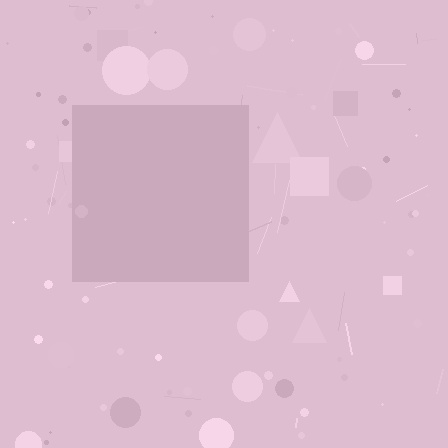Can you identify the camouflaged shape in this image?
The camouflaged shape is a square.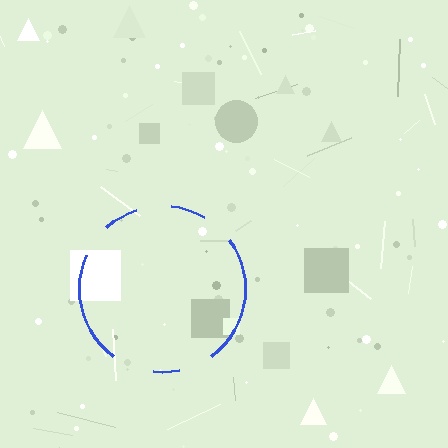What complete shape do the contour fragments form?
The contour fragments form a circle.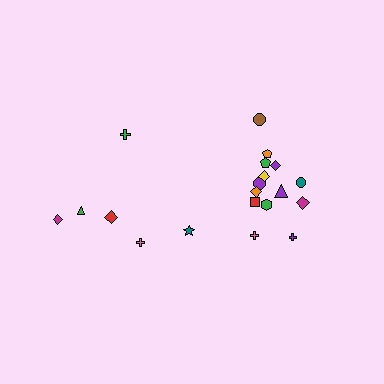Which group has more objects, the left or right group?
The right group.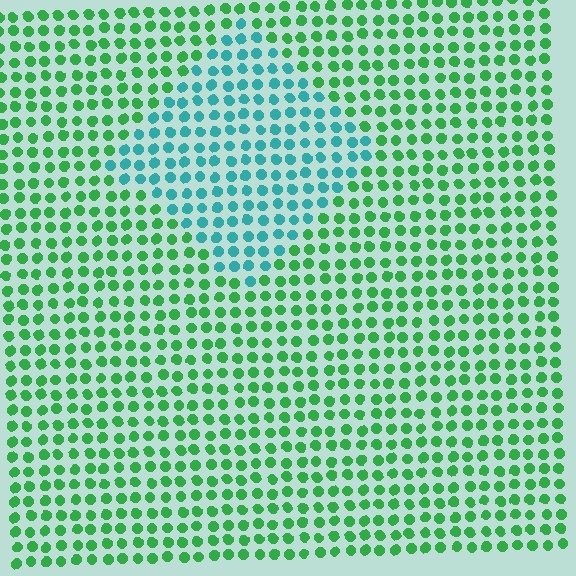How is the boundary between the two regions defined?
The boundary is defined purely by a slight shift in hue (about 47 degrees). Spacing, size, and orientation are identical on both sides.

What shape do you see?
I see a diamond.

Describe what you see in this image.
The image is filled with small green elements in a uniform arrangement. A diamond-shaped region is visible where the elements are tinted to a slightly different hue, forming a subtle color boundary.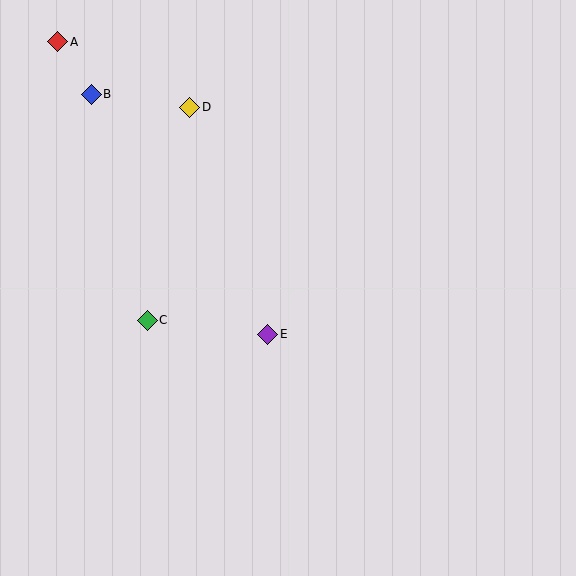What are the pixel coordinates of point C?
Point C is at (147, 320).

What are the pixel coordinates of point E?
Point E is at (268, 334).